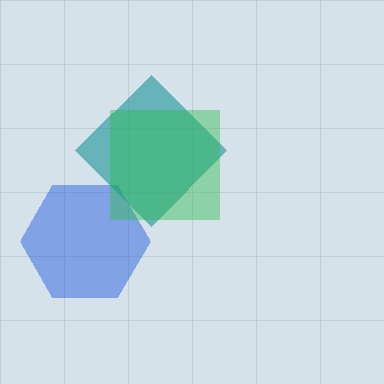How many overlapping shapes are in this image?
There are 3 overlapping shapes in the image.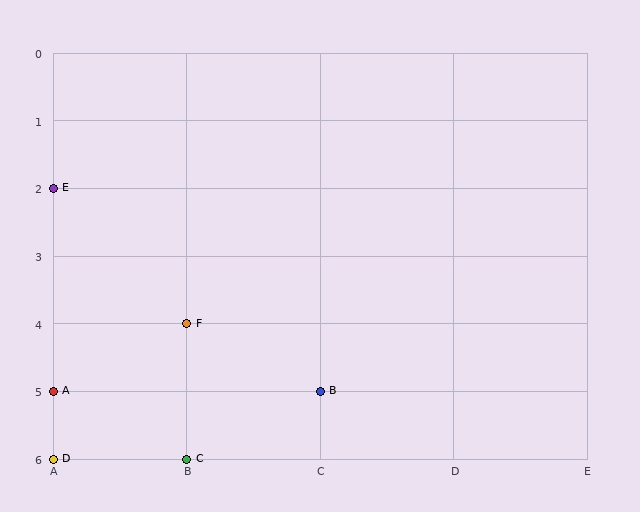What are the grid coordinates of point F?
Point F is at grid coordinates (B, 4).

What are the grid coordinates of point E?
Point E is at grid coordinates (A, 2).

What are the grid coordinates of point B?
Point B is at grid coordinates (C, 5).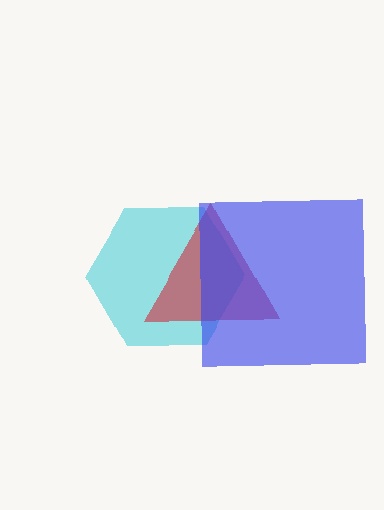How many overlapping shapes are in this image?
There are 3 overlapping shapes in the image.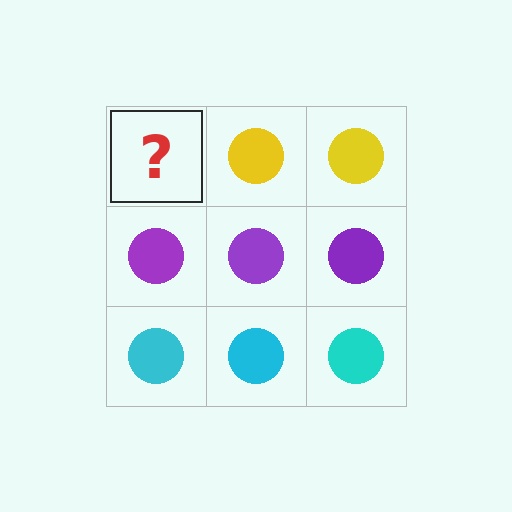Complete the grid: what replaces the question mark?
The question mark should be replaced with a yellow circle.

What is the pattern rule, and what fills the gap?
The rule is that each row has a consistent color. The gap should be filled with a yellow circle.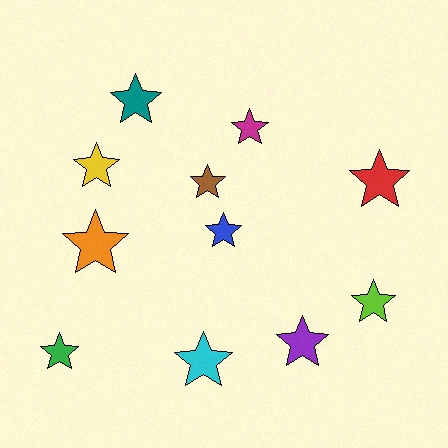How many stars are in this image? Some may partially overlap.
There are 11 stars.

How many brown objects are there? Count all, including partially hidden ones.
There is 1 brown object.